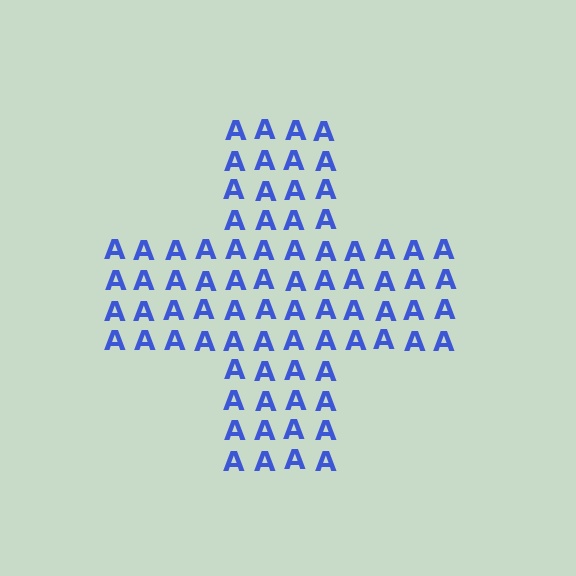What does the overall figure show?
The overall figure shows a cross.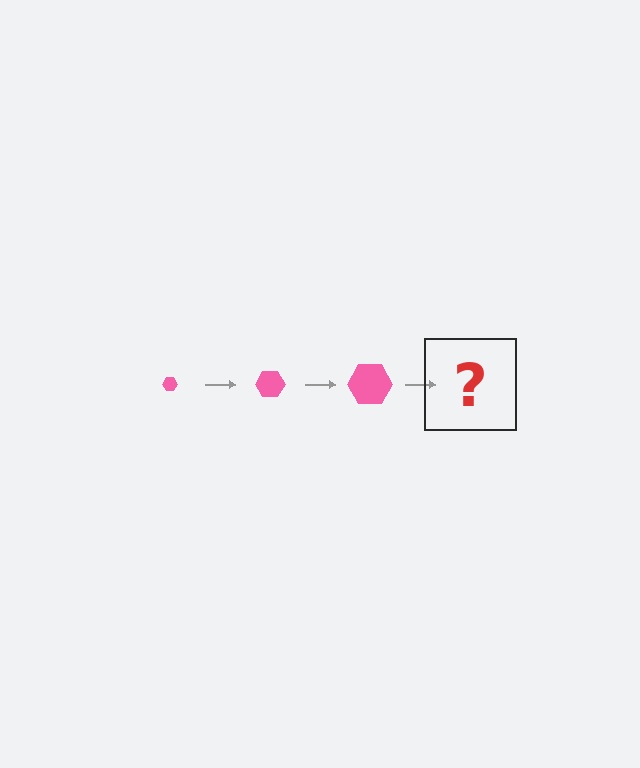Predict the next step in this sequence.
The next step is a pink hexagon, larger than the previous one.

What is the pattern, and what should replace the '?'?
The pattern is that the hexagon gets progressively larger each step. The '?' should be a pink hexagon, larger than the previous one.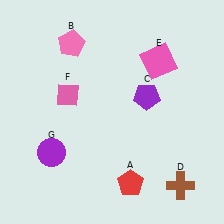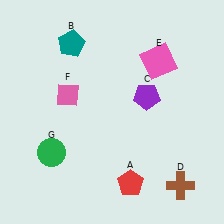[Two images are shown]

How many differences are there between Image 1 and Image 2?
There are 2 differences between the two images.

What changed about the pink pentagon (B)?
In Image 1, B is pink. In Image 2, it changed to teal.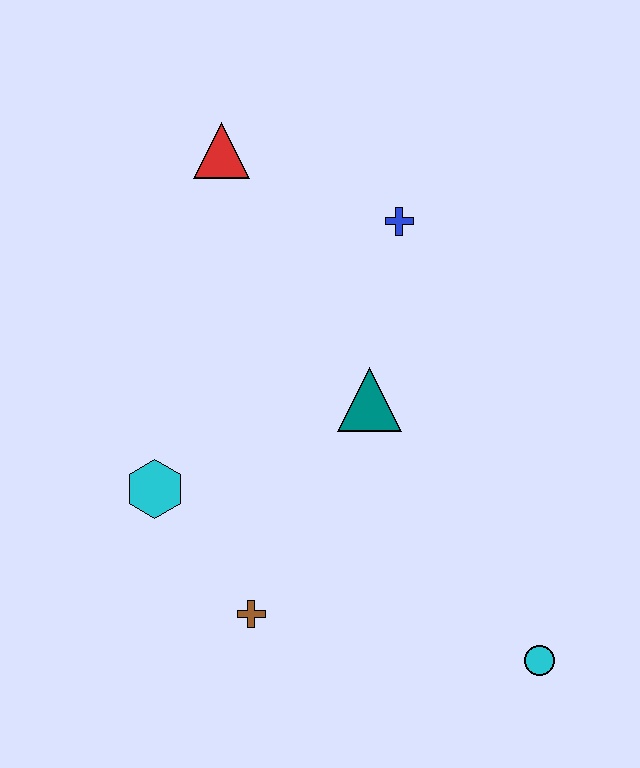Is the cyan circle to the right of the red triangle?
Yes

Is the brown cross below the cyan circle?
No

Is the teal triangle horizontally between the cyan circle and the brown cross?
Yes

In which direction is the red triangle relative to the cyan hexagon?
The red triangle is above the cyan hexagon.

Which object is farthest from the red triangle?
The cyan circle is farthest from the red triangle.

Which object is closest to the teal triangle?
The blue cross is closest to the teal triangle.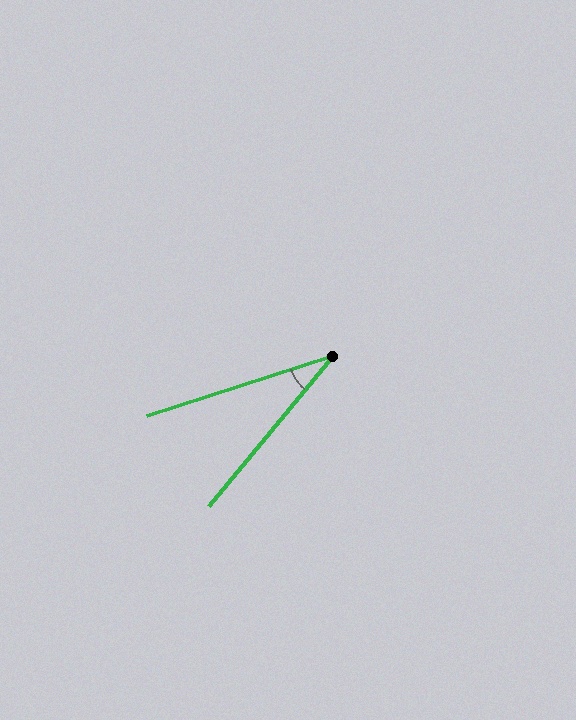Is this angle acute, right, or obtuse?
It is acute.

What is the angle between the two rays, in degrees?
Approximately 32 degrees.